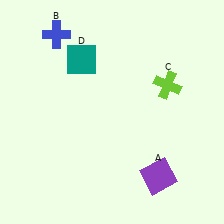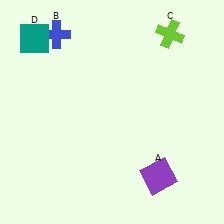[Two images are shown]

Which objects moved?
The objects that moved are: the lime cross (C), the teal square (D).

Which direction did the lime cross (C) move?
The lime cross (C) moved up.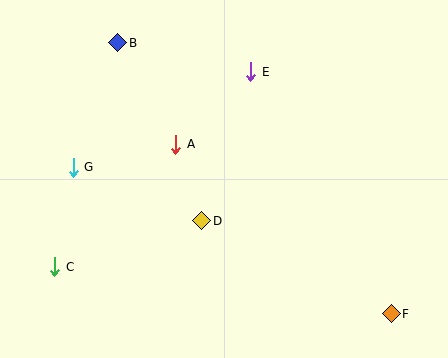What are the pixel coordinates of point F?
Point F is at (391, 314).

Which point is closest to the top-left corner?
Point B is closest to the top-left corner.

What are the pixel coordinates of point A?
Point A is at (176, 144).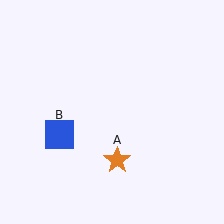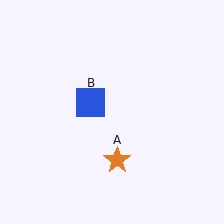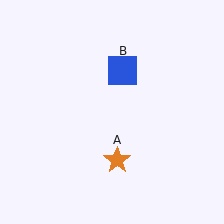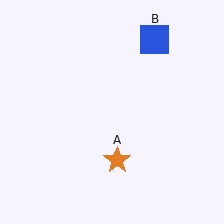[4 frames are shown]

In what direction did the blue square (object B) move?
The blue square (object B) moved up and to the right.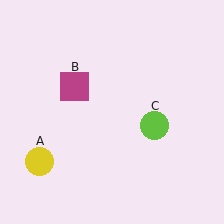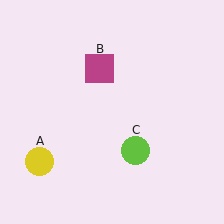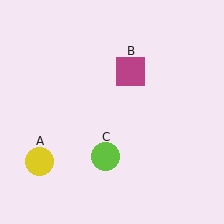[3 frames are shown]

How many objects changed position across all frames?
2 objects changed position: magenta square (object B), lime circle (object C).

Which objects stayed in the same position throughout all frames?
Yellow circle (object A) remained stationary.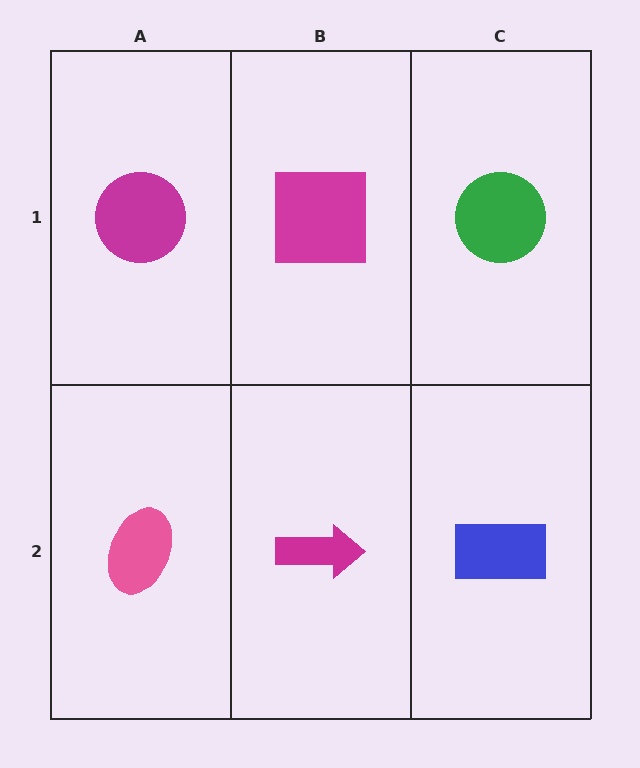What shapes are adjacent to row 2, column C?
A green circle (row 1, column C), a magenta arrow (row 2, column B).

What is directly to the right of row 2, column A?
A magenta arrow.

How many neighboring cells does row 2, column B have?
3.